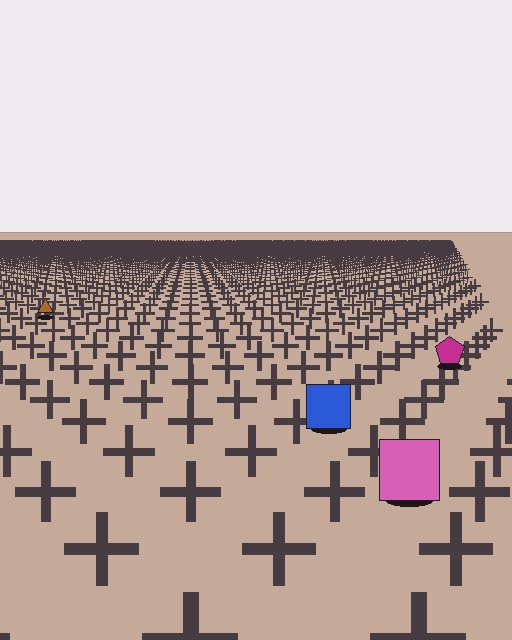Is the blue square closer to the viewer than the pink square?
No. The pink square is closer — you can tell from the texture gradient: the ground texture is coarser near it.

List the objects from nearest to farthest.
From nearest to farthest: the pink square, the blue square, the magenta pentagon, the brown triangle.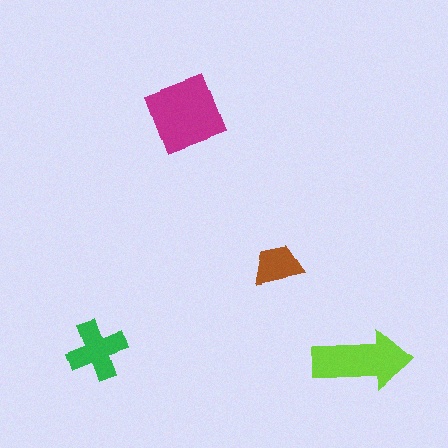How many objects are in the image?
There are 4 objects in the image.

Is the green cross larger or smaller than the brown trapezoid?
Larger.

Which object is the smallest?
The brown trapezoid.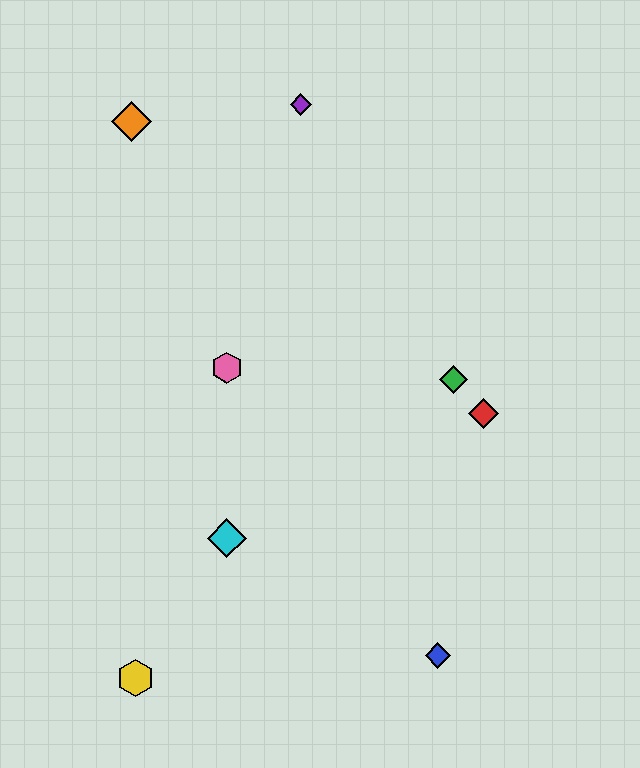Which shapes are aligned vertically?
The cyan diamond, the pink hexagon are aligned vertically.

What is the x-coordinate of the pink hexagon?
The pink hexagon is at x≈227.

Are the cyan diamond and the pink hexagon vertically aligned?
Yes, both are at x≈227.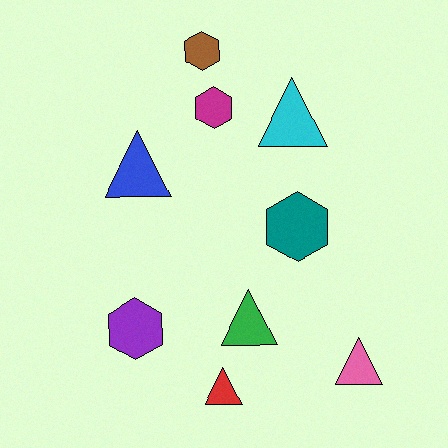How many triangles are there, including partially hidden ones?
There are 5 triangles.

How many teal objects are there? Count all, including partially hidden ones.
There is 1 teal object.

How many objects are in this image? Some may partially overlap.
There are 9 objects.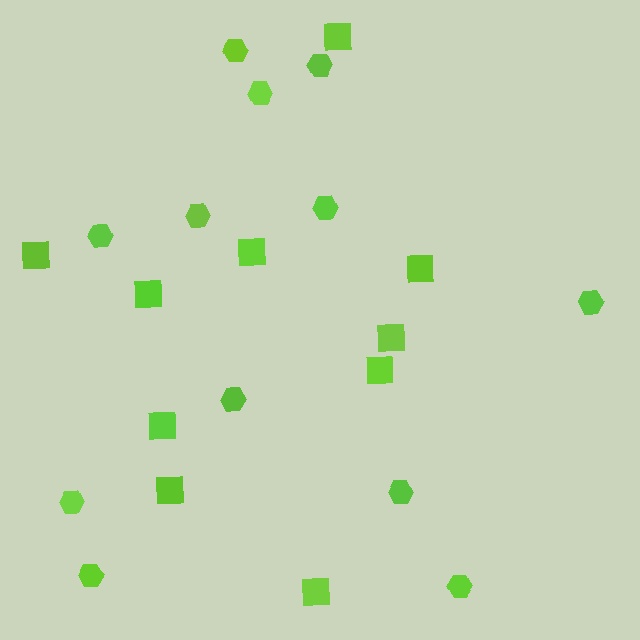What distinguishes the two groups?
There are 2 groups: one group of squares (10) and one group of hexagons (12).